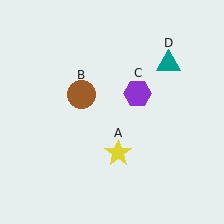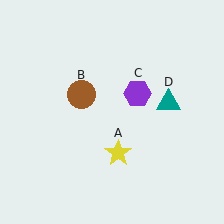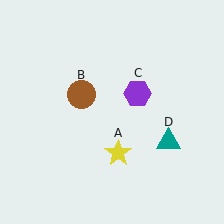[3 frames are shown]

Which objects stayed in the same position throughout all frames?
Yellow star (object A) and brown circle (object B) and purple hexagon (object C) remained stationary.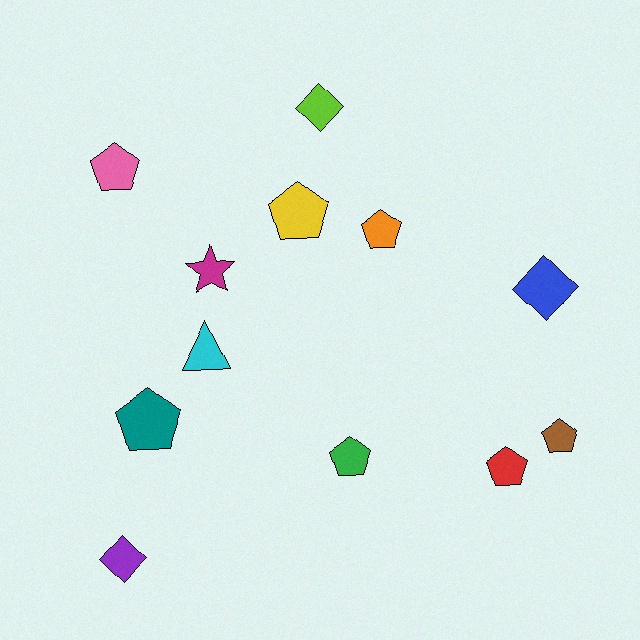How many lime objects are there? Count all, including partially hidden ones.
There is 1 lime object.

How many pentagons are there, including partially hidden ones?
There are 7 pentagons.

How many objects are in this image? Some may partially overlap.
There are 12 objects.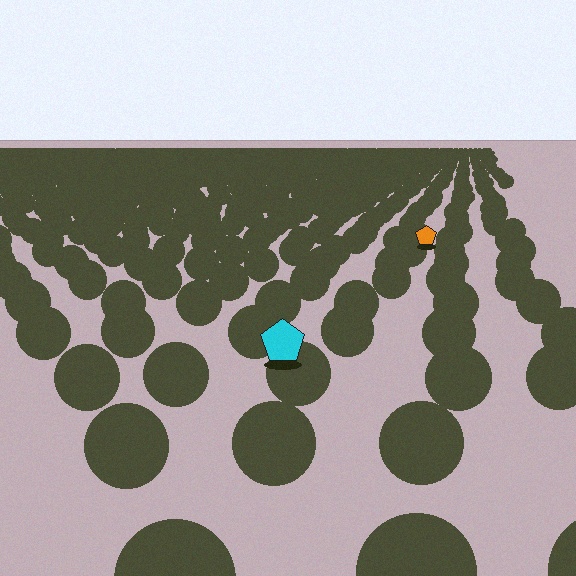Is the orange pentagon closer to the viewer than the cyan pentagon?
No. The cyan pentagon is closer — you can tell from the texture gradient: the ground texture is coarser near it.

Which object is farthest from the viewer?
The orange pentagon is farthest from the viewer. It appears smaller and the ground texture around it is denser.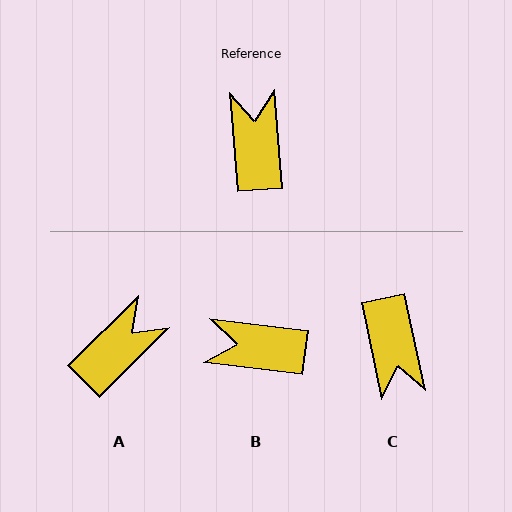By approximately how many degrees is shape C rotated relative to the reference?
Approximately 172 degrees clockwise.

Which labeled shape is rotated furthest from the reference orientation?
C, about 172 degrees away.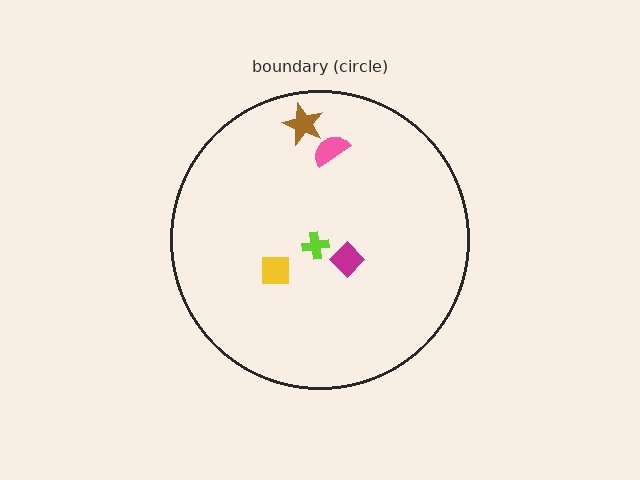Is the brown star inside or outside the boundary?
Inside.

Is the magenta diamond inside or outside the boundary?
Inside.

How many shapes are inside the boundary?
5 inside, 0 outside.